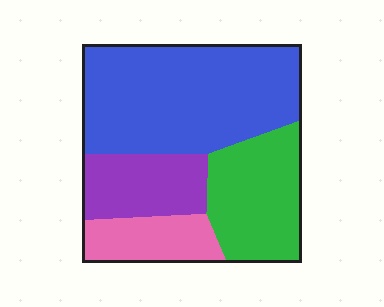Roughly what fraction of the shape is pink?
Pink covers 13% of the shape.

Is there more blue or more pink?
Blue.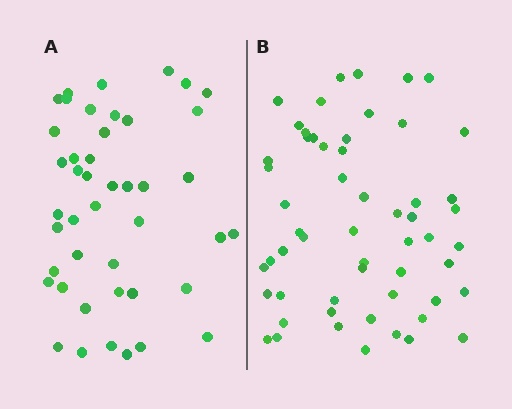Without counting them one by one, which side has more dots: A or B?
Region B (the right region) has more dots.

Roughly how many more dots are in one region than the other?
Region B has roughly 12 or so more dots than region A.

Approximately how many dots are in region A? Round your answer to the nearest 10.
About 40 dots. (The exact count is 44, which rounds to 40.)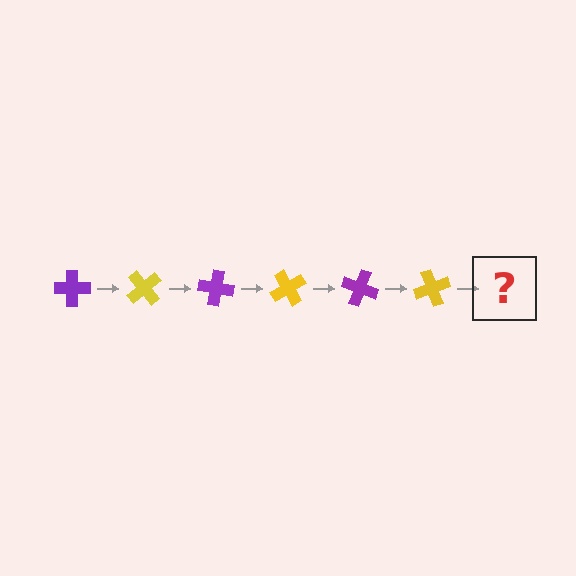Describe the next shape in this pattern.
It should be a purple cross, rotated 300 degrees from the start.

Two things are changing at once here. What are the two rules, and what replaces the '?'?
The two rules are that it rotates 50 degrees each step and the color cycles through purple and yellow. The '?' should be a purple cross, rotated 300 degrees from the start.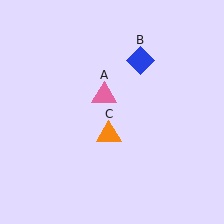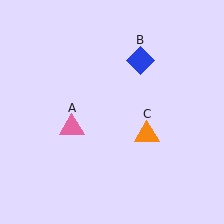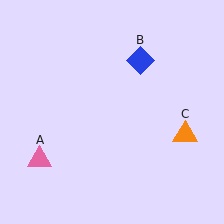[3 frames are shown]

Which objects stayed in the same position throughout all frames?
Blue diamond (object B) remained stationary.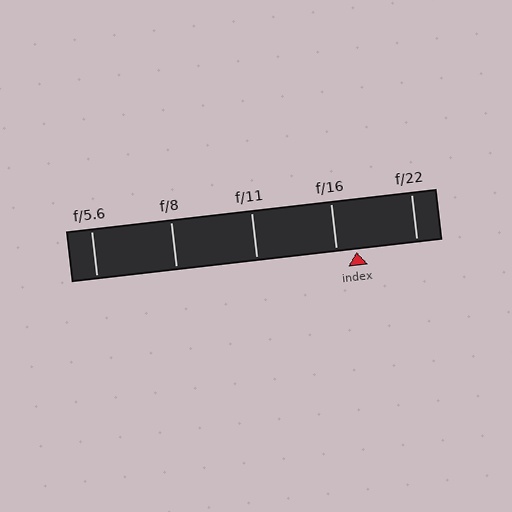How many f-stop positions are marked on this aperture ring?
There are 5 f-stop positions marked.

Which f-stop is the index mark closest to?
The index mark is closest to f/16.